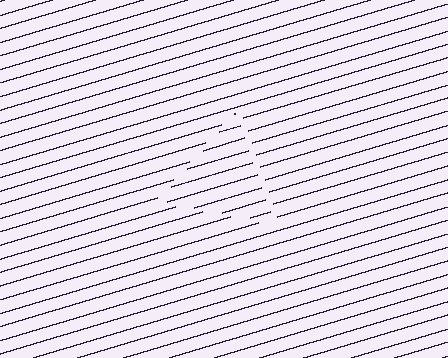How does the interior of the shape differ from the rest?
The interior of the shape contains the same grating, shifted by half a period — the contour is defined by the phase discontinuity where line-ends from the inner and outer gratings abut.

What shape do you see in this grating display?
An illusory triangle. The interior of the shape contains the same grating, shifted by half a period — the contour is defined by the phase discontinuity where line-ends from the inner and outer gratings abut.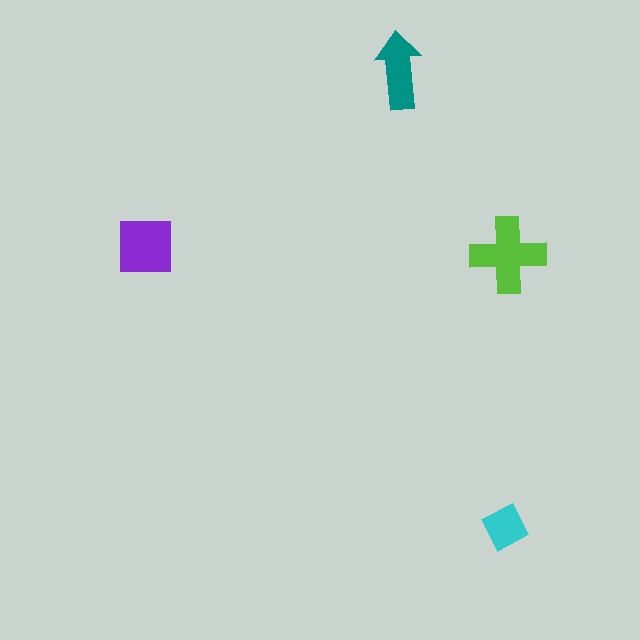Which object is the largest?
The lime cross.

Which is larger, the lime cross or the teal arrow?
The lime cross.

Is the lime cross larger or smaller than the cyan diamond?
Larger.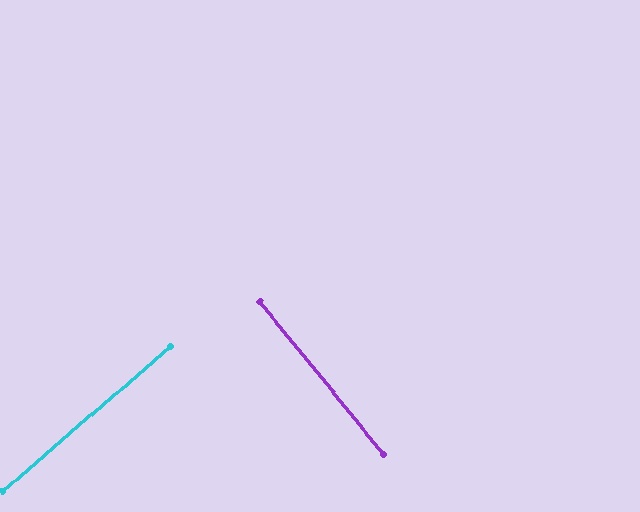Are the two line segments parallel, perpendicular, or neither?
Perpendicular — they meet at approximately 88°.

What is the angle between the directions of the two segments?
Approximately 88 degrees.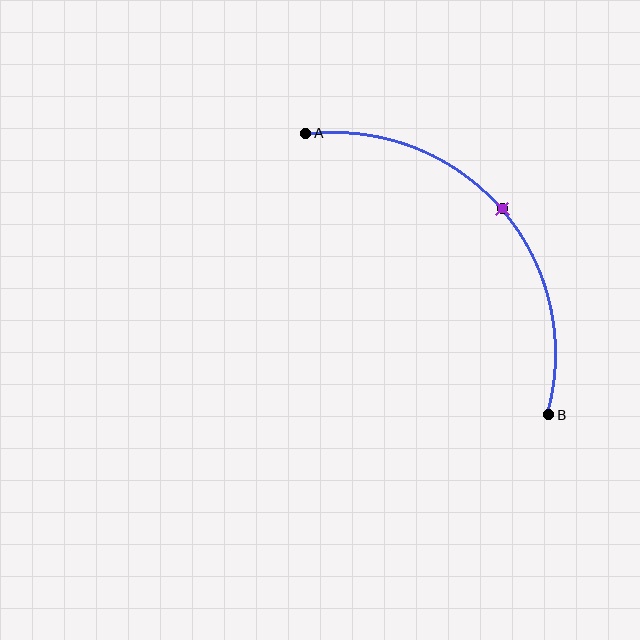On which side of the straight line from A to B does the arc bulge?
The arc bulges above and to the right of the straight line connecting A and B.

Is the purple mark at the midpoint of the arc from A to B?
Yes. The purple mark lies on the arc at equal arc-length from both A and B — it is the arc midpoint.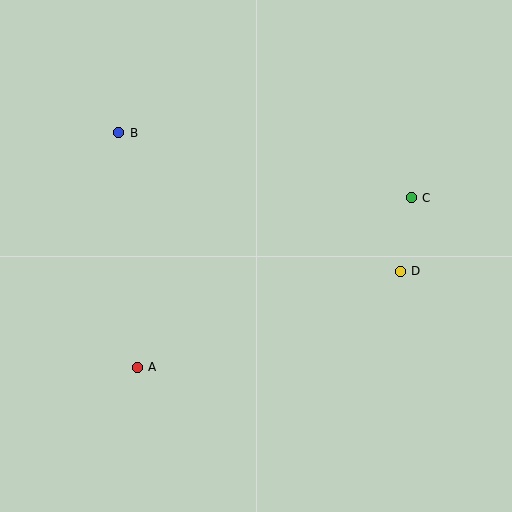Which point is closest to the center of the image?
Point D at (400, 271) is closest to the center.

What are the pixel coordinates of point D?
Point D is at (400, 271).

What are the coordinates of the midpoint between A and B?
The midpoint between A and B is at (128, 250).